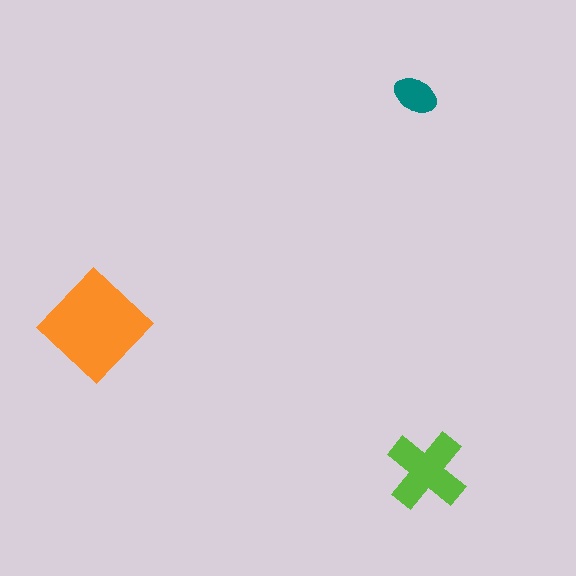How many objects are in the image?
There are 3 objects in the image.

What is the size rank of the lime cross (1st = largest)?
2nd.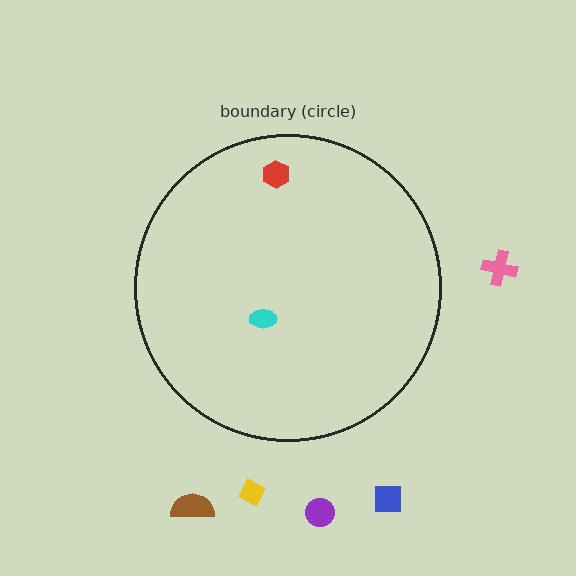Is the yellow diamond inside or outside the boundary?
Outside.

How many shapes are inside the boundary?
2 inside, 5 outside.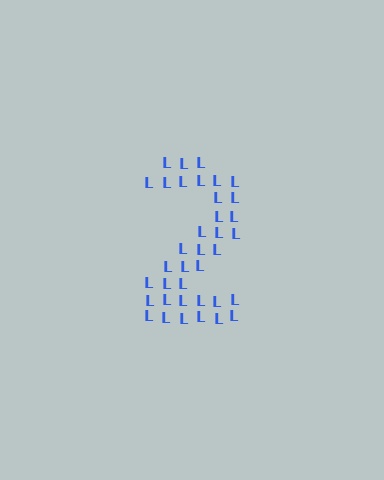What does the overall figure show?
The overall figure shows the digit 2.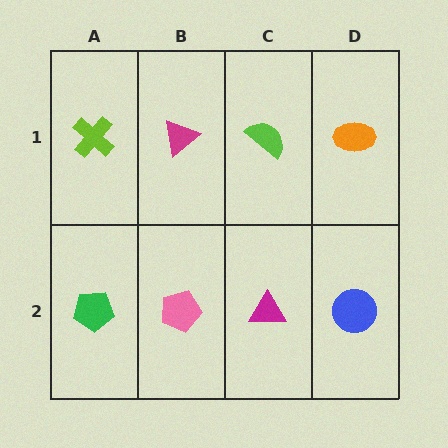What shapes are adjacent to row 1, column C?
A magenta triangle (row 2, column C), a magenta triangle (row 1, column B), an orange ellipse (row 1, column D).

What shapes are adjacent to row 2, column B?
A magenta triangle (row 1, column B), a green pentagon (row 2, column A), a magenta triangle (row 2, column C).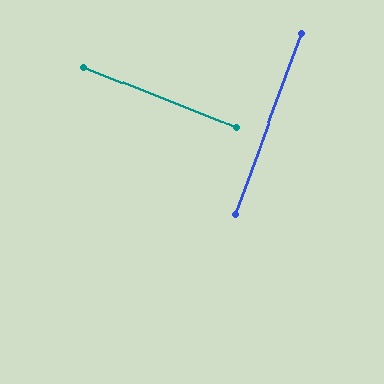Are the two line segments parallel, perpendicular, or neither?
Perpendicular — they meet at approximately 89°.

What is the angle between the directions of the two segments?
Approximately 89 degrees.